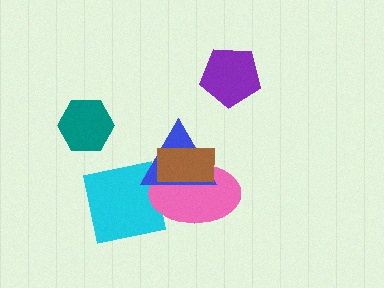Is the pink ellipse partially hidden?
Yes, it is partially covered by another shape.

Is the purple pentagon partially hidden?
No, no other shape covers it.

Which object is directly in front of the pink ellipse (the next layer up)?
The blue triangle is directly in front of the pink ellipse.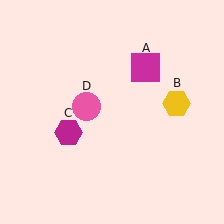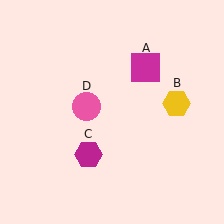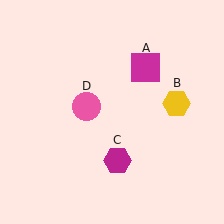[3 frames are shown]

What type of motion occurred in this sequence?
The magenta hexagon (object C) rotated counterclockwise around the center of the scene.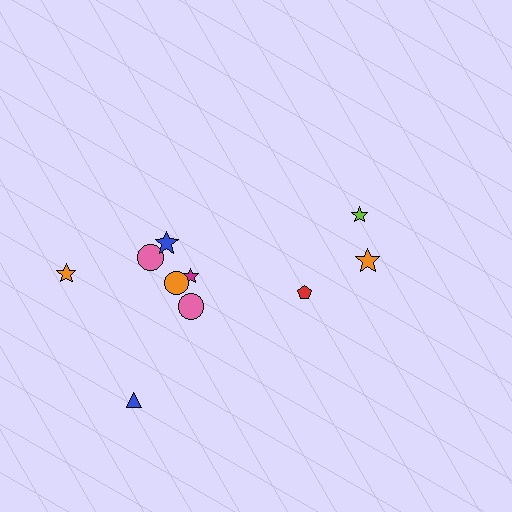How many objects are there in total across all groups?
There are 10 objects.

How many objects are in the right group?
There are 3 objects.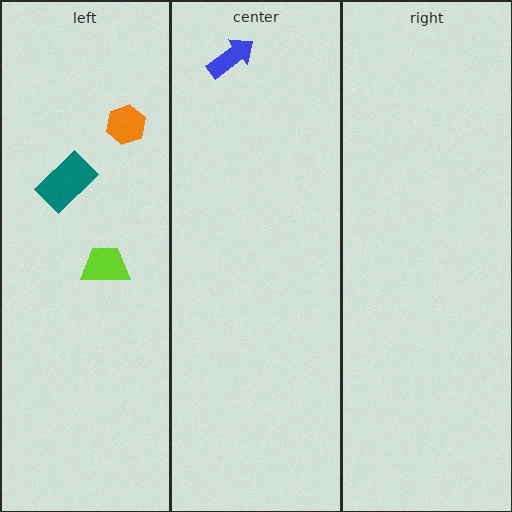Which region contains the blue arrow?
The center region.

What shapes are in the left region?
The orange hexagon, the teal rectangle, the lime trapezoid.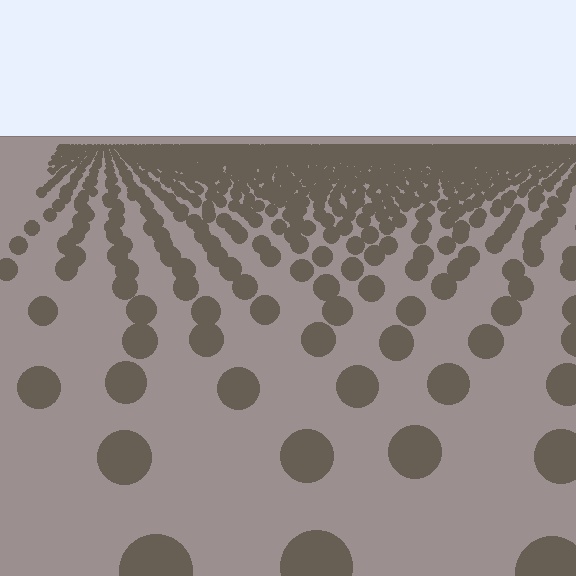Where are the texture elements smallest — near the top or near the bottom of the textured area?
Near the top.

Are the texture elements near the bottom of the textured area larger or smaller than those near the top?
Larger. Near the bottom, elements are closer to the viewer and appear at a bigger on-screen size.